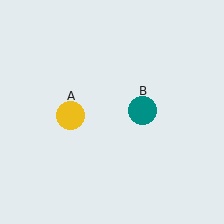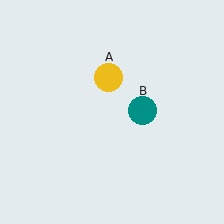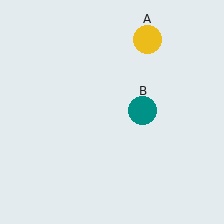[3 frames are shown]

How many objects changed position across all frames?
1 object changed position: yellow circle (object A).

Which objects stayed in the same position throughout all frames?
Teal circle (object B) remained stationary.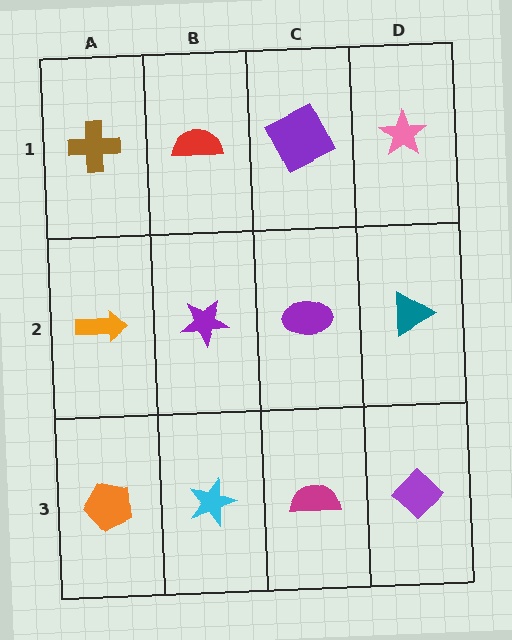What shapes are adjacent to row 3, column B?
A purple star (row 2, column B), an orange pentagon (row 3, column A), a magenta semicircle (row 3, column C).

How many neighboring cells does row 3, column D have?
2.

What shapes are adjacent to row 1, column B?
A purple star (row 2, column B), a brown cross (row 1, column A), a purple square (row 1, column C).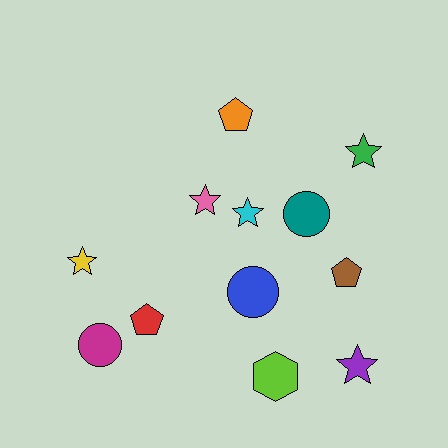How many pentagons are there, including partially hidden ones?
There are 3 pentagons.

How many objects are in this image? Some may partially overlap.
There are 12 objects.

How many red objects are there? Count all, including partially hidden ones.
There is 1 red object.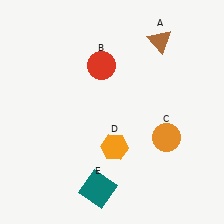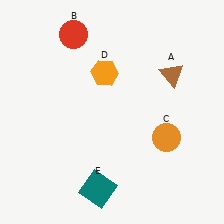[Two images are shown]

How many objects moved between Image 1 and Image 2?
3 objects moved between the two images.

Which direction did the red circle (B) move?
The red circle (B) moved up.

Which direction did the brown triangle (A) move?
The brown triangle (A) moved down.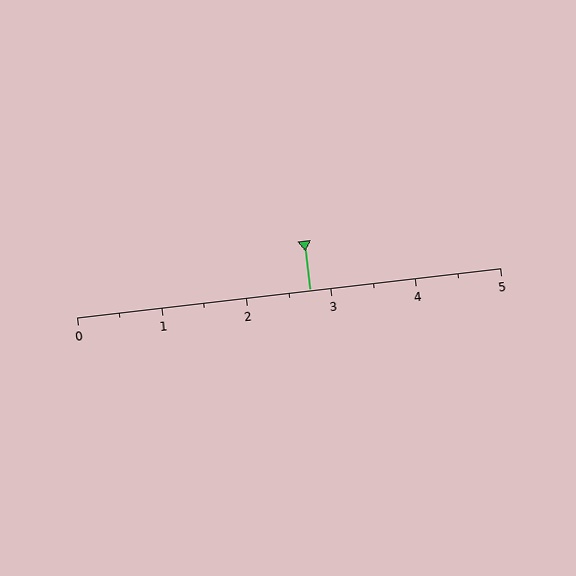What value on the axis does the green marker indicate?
The marker indicates approximately 2.8.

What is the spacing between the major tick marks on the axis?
The major ticks are spaced 1 apart.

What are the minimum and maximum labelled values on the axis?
The axis runs from 0 to 5.